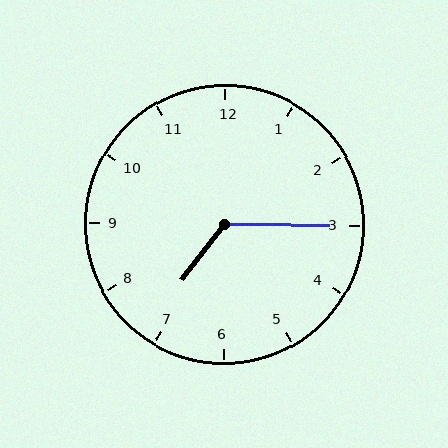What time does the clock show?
7:15.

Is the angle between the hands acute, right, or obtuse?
It is obtuse.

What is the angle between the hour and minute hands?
Approximately 128 degrees.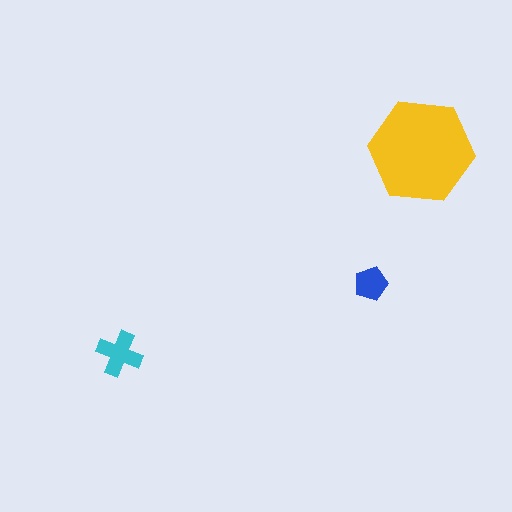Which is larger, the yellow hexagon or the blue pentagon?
The yellow hexagon.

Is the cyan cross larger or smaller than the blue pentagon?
Larger.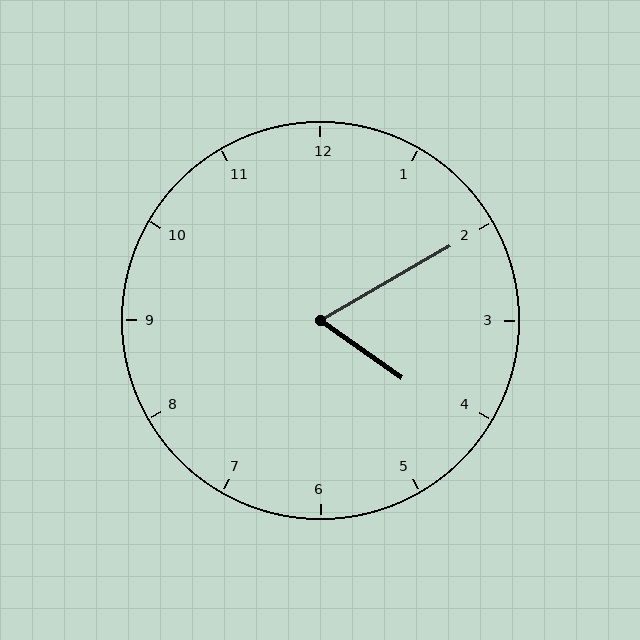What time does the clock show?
4:10.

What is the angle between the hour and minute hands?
Approximately 65 degrees.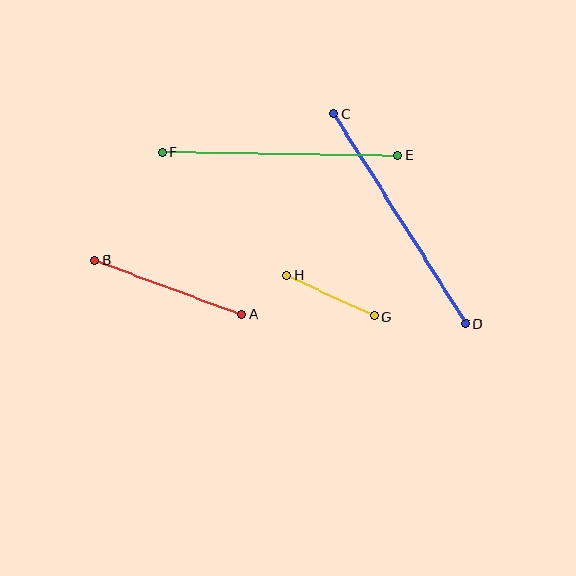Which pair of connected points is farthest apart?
Points C and D are farthest apart.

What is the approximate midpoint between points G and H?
The midpoint is at approximately (330, 296) pixels.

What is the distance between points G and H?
The distance is approximately 96 pixels.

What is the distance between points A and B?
The distance is approximately 156 pixels.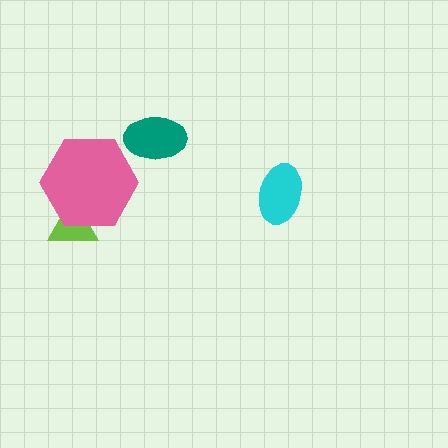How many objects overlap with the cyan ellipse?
0 objects overlap with the cyan ellipse.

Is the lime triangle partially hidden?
Yes, it is partially covered by another shape.